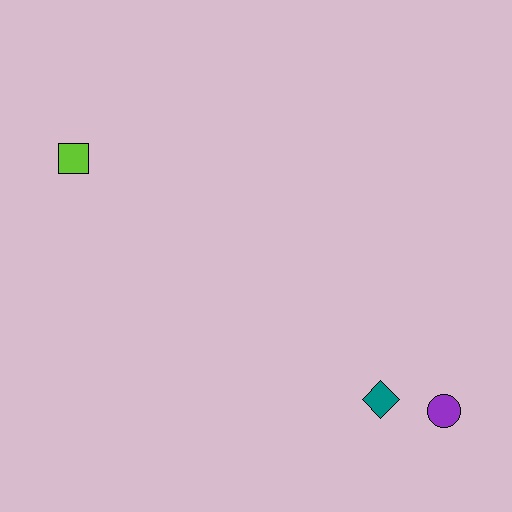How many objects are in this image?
There are 3 objects.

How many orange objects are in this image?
There are no orange objects.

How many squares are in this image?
There is 1 square.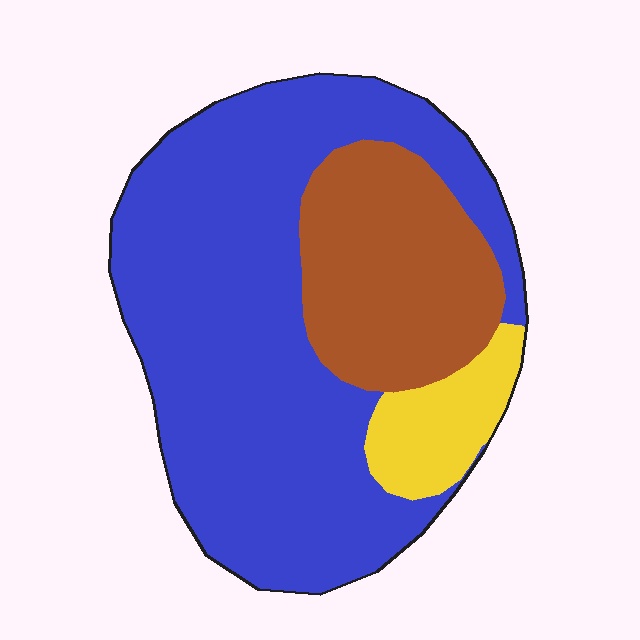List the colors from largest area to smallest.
From largest to smallest: blue, brown, yellow.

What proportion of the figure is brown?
Brown takes up about one quarter (1/4) of the figure.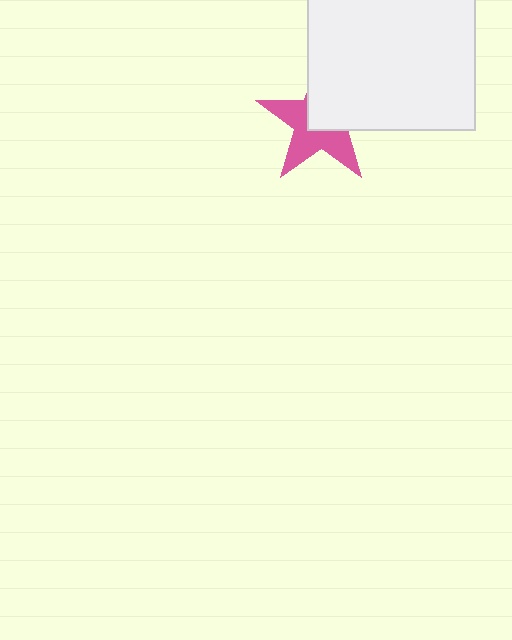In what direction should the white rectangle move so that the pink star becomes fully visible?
The white rectangle should move toward the upper-right. That is the shortest direction to clear the overlap and leave the pink star fully visible.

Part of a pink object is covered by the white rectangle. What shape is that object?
It is a star.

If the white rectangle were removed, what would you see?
You would see the complete pink star.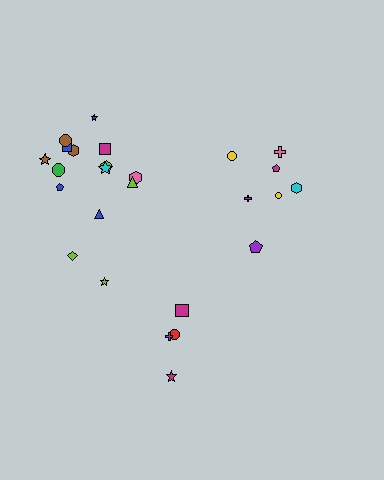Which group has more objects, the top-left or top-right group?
The top-left group.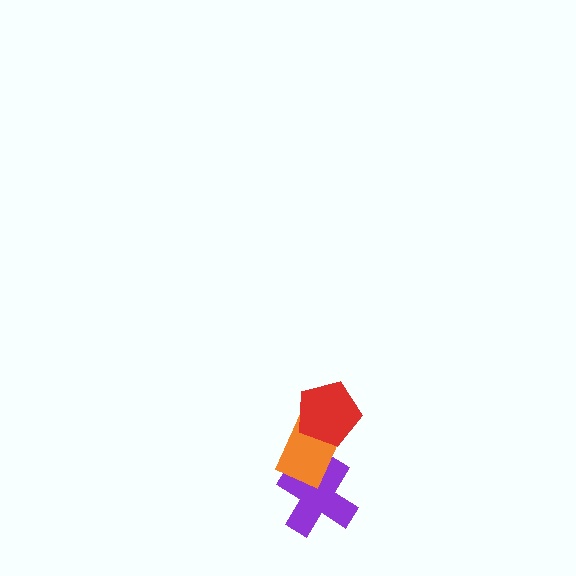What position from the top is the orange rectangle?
The orange rectangle is 2nd from the top.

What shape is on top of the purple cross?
The orange rectangle is on top of the purple cross.